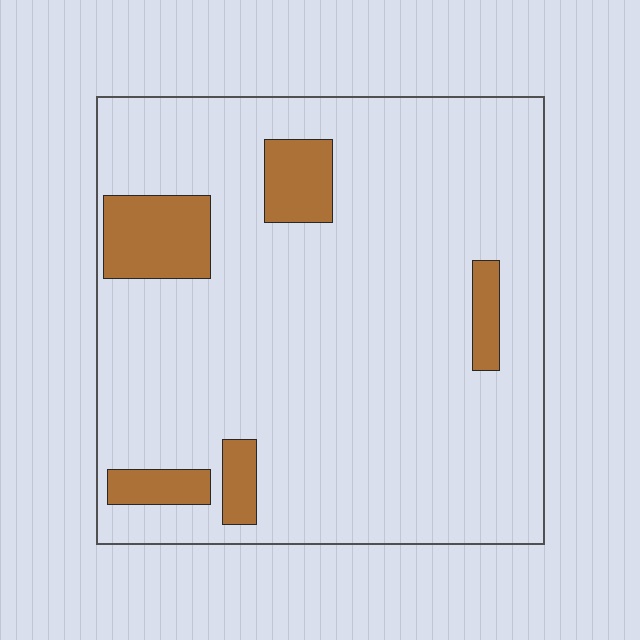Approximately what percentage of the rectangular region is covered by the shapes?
Approximately 10%.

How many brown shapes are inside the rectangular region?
5.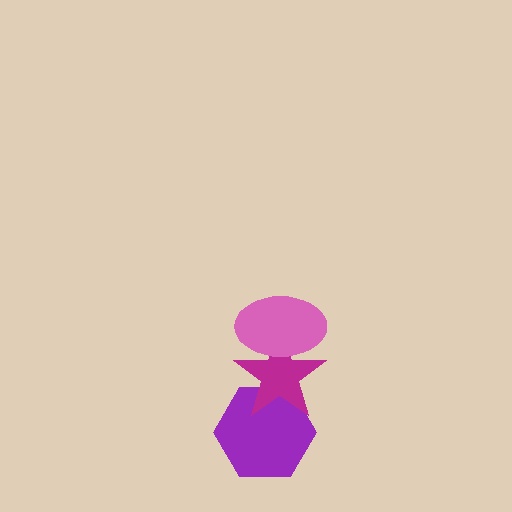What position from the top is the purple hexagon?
The purple hexagon is 3rd from the top.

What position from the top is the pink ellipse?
The pink ellipse is 1st from the top.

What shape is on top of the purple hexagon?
The magenta star is on top of the purple hexagon.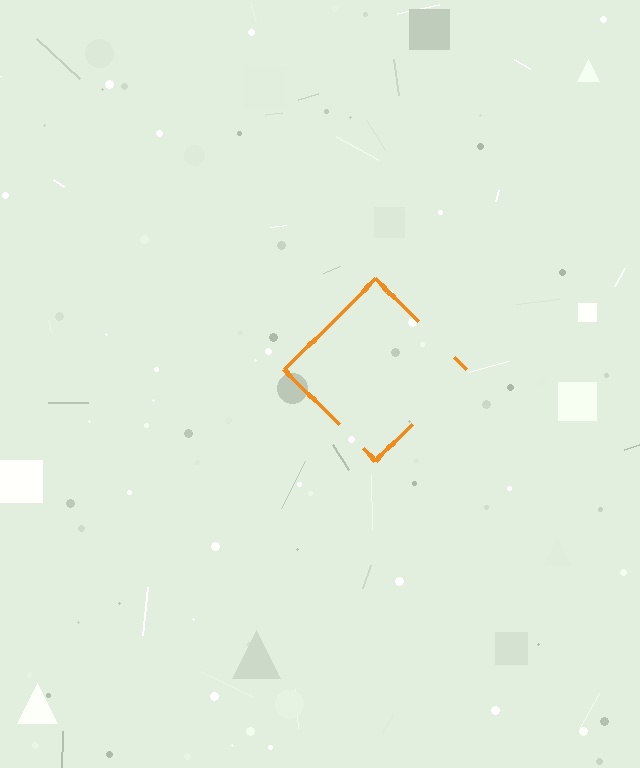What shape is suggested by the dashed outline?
The dashed outline suggests a diamond.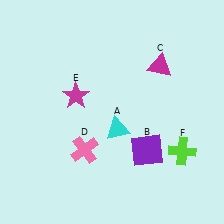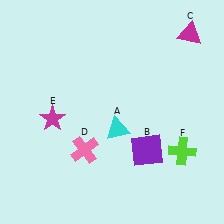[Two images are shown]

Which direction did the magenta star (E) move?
The magenta star (E) moved left.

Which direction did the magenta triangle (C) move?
The magenta triangle (C) moved up.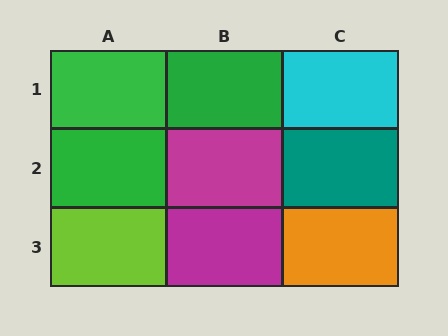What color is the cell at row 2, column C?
Teal.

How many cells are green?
3 cells are green.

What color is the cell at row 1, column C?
Cyan.